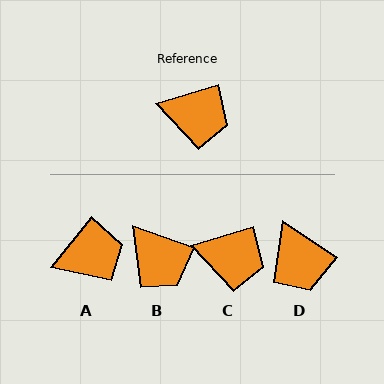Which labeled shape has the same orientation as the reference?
C.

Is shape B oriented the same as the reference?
No, it is off by about 36 degrees.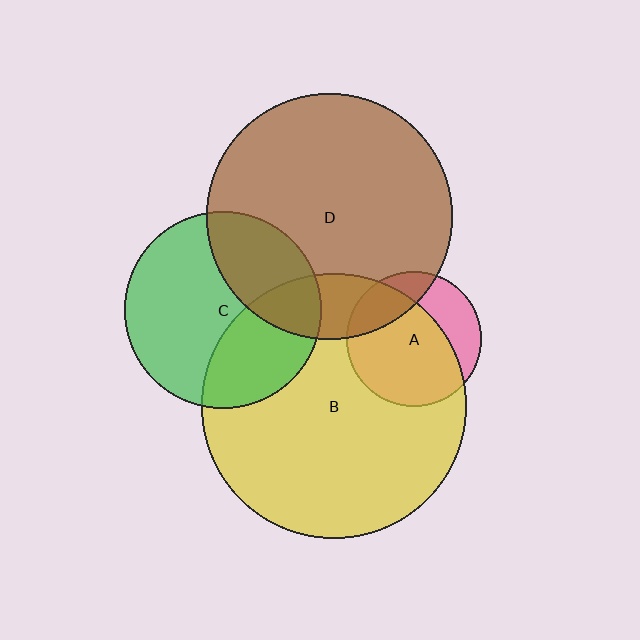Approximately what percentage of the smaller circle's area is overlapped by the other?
Approximately 30%.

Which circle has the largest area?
Circle B (yellow).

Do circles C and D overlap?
Yes.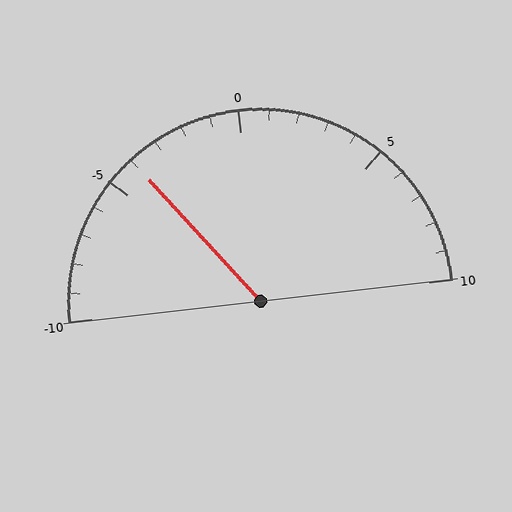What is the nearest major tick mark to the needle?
The nearest major tick mark is -5.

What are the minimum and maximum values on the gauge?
The gauge ranges from -10 to 10.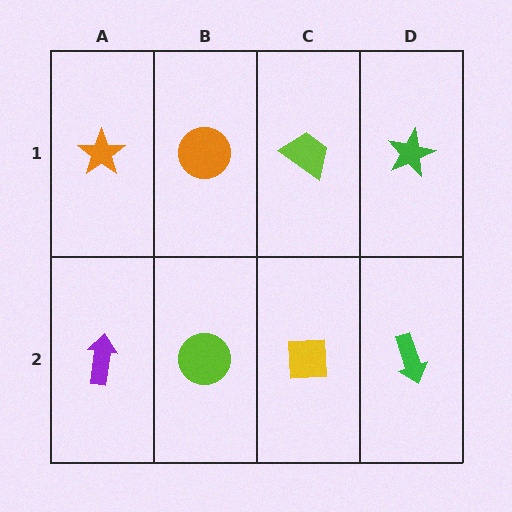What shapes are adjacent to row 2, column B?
An orange circle (row 1, column B), a purple arrow (row 2, column A), a yellow square (row 2, column C).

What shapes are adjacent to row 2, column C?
A lime trapezoid (row 1, column C), a lime circle (row 2, column B), a green arrow (row 2, column D).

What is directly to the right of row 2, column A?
A lime circle.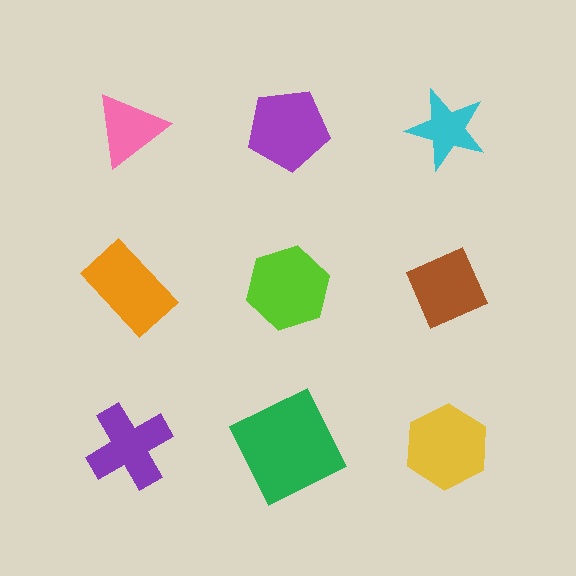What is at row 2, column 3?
A brown diamond.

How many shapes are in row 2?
3 shapes.